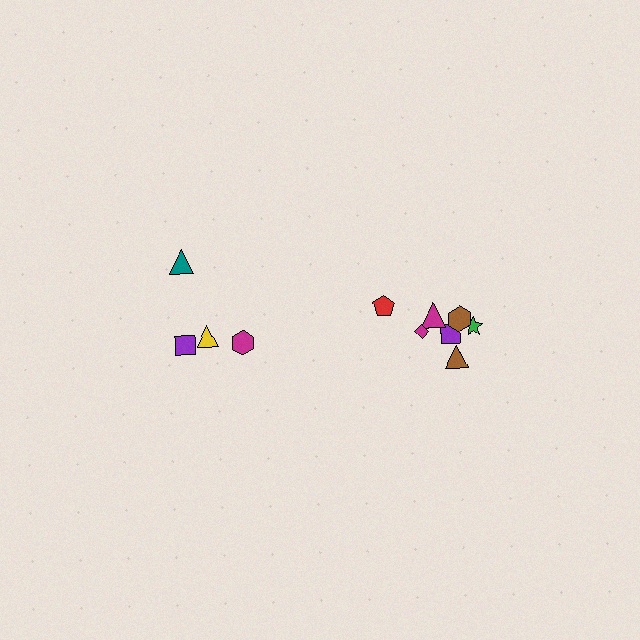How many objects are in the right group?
There are 7 objects.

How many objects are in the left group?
There are 4 objects.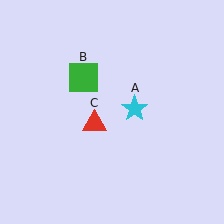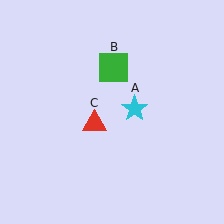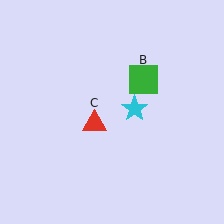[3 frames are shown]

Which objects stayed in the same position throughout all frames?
Cyan star (object A) and red triangle (object C) remained stationary.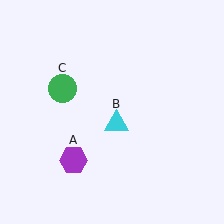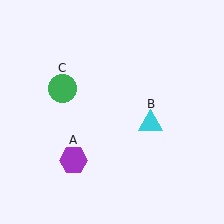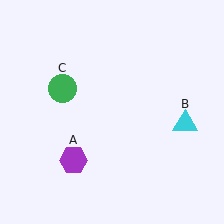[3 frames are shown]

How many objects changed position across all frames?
1 object changed position: cyan triangle (object B).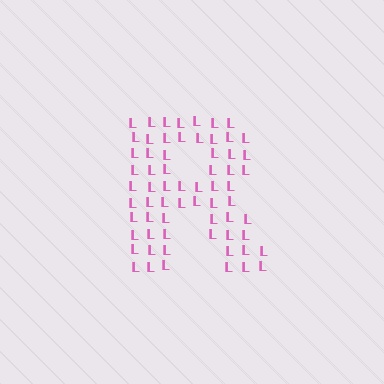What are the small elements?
The small elements are letter L's.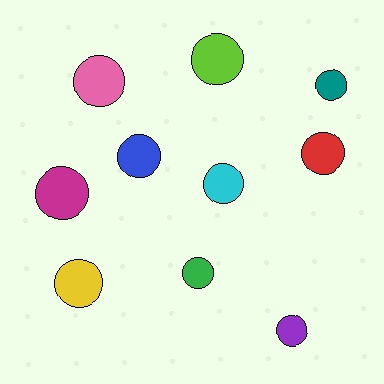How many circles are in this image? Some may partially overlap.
There are 10 circles.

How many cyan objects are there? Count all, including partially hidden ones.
There is 1 cyan object.